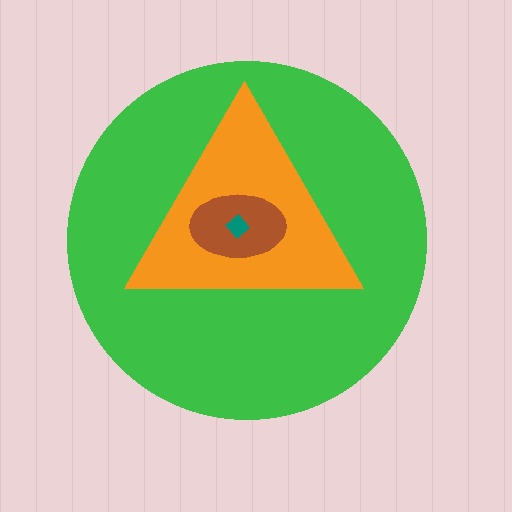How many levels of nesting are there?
4.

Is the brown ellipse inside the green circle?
Yes.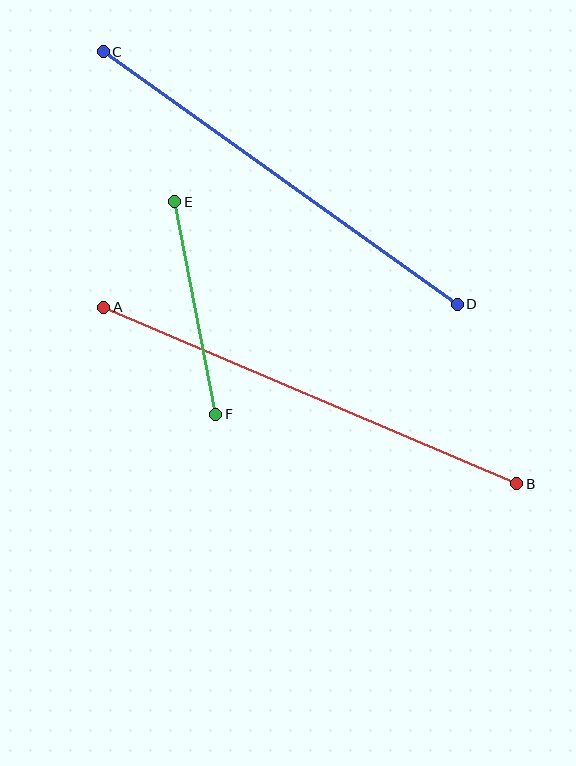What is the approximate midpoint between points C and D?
The midpoint is at approximately (280, 178) pixels.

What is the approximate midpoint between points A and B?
The midpoint is at approximately (310, 396) pixels.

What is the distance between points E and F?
The distance is approximately 216 pixels.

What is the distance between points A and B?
The distance is approximately 449 pixels.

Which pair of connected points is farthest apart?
Points A and B are farthest apart.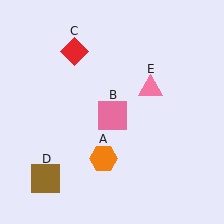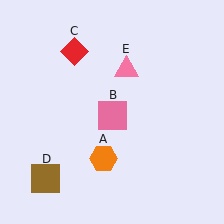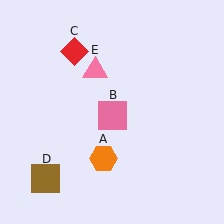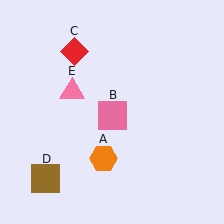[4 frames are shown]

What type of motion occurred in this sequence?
The pink triangle (object E) rotated counterclockwise around the center of the scene.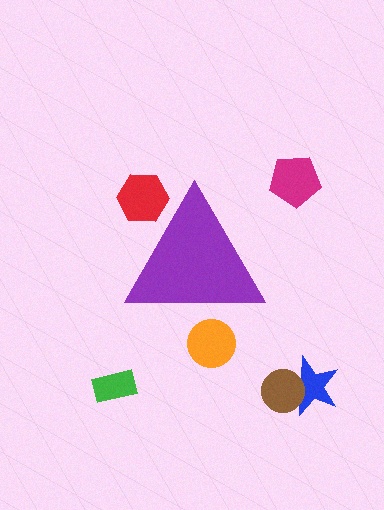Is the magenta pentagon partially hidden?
No, the magenta pentagon is fully visible.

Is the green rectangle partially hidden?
No, the green rectangle is fully visible.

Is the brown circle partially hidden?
No, the brown circle is fully visible.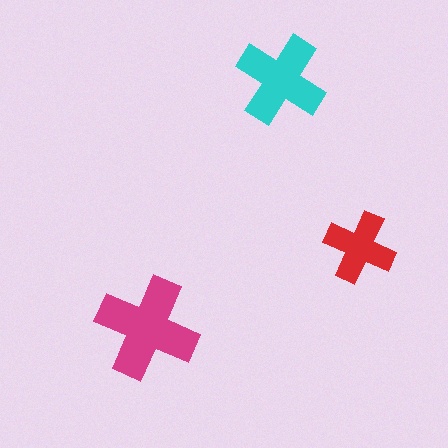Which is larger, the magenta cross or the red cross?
The magenta one.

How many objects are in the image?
There are 3 objects in the image.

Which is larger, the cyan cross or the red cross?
The cyan one.